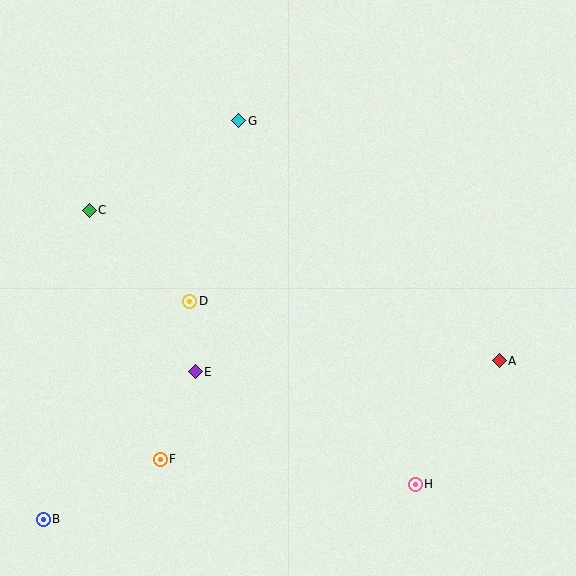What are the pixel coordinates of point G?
Point G is at (239, 121).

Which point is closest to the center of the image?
Point D at (190, 301) is closest to the center.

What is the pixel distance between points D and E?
The distance between D and E is 70 pixels.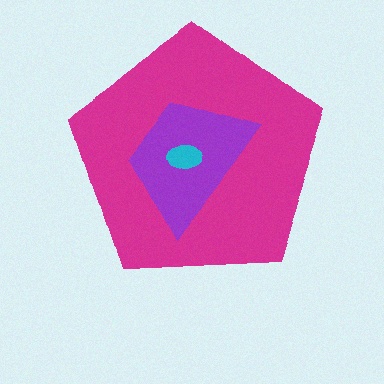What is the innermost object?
The cyan ellipse.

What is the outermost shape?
The magenta pentagon.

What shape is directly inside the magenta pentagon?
The purple trapezoid.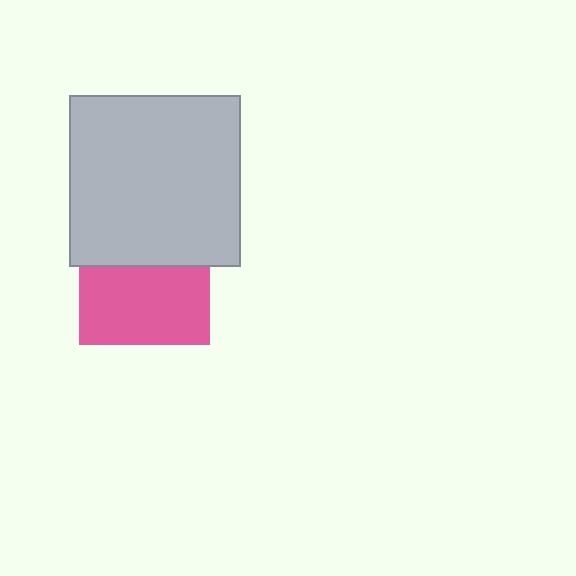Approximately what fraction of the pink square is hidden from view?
Roughly 41% of the pink square is hidden behind the light gray square.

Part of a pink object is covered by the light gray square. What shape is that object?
It is a square.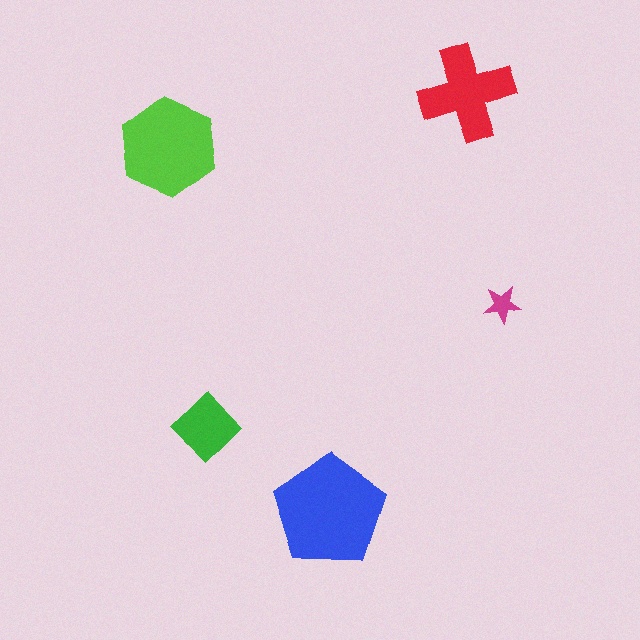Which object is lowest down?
The blue pentagon is bottommost.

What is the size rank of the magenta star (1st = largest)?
5th.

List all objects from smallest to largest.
The magenta star, the green diamond, the red cross, the lime hexagon, the blue pentagon.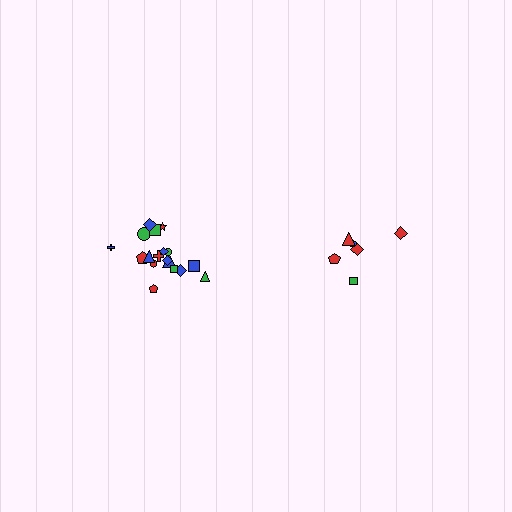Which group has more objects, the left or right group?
The left group.